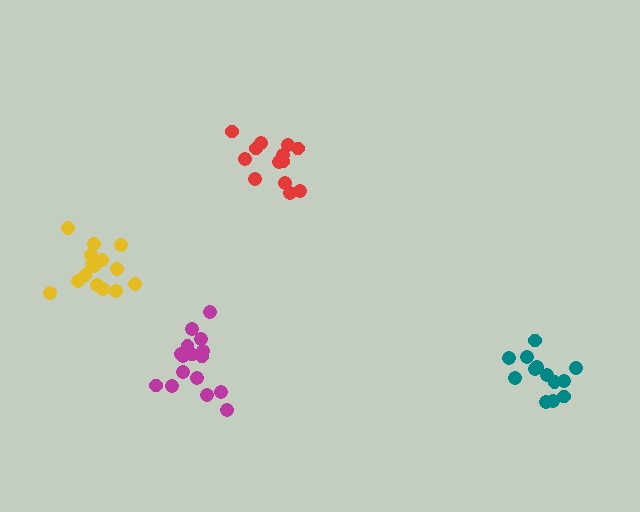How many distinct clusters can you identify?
There are 4 distinct clusters.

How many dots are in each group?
Group 1: 13 dots, Group 2: 15 dots, Group 3: 16 dots, Group 4: 13 dots (57 total).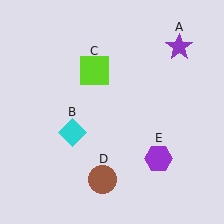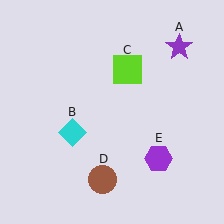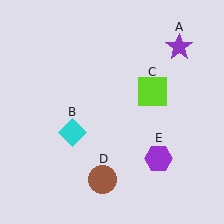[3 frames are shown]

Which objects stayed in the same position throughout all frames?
Purple star (object A) and cyan diamond (object B) and brown circle (object D) and purple hexagon (object E) remained stationary.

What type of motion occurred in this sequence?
The lime square (object C) rotated clockwise around the center of the scene.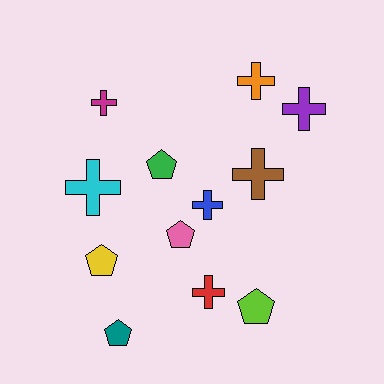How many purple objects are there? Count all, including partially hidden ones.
There is 1 purple object.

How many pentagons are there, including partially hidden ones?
There are 5 pentagons.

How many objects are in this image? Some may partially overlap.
There are 12 objects.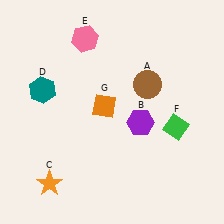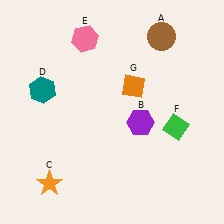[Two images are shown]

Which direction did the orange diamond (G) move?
The orange diamond (G) moved right.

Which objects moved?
The objects that moved are: the brown circle (A), the orange diamond (G).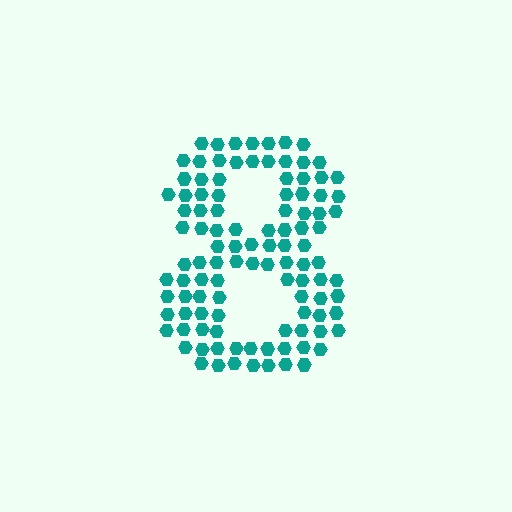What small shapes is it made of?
It is made of small hexagons.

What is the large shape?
The large shape is the digit 8.